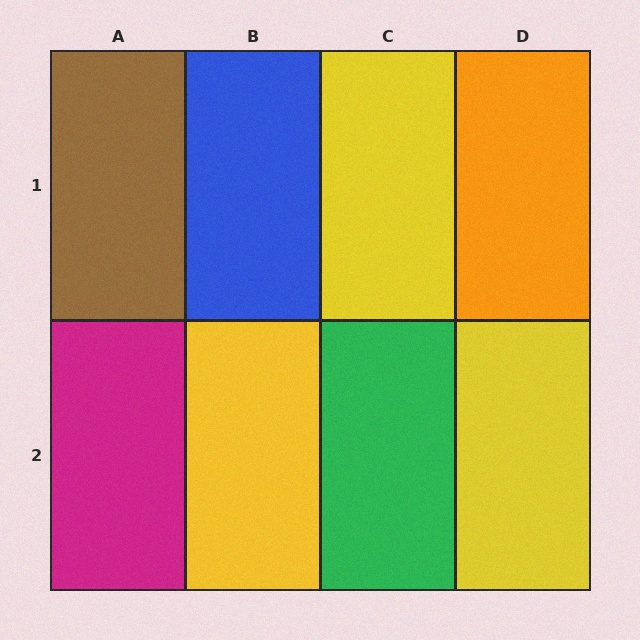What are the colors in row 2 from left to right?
Magenta, yellow, green, yellow.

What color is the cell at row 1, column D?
Orange.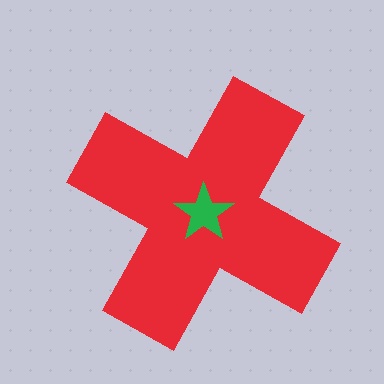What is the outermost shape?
The red cross.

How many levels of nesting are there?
2.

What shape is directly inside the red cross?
The green star.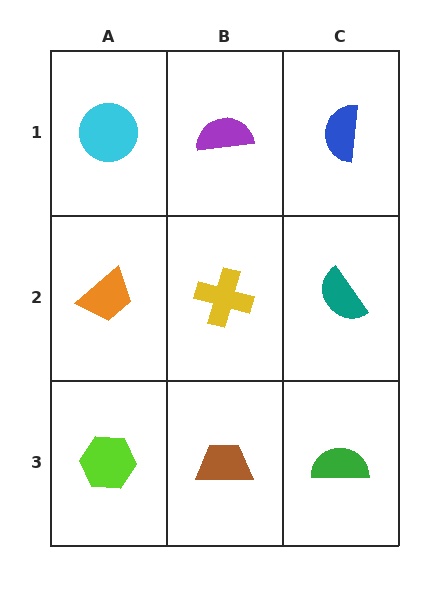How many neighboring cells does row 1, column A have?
2.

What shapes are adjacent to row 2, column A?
A cyan circle (row 1, column A), a lime hexagon (row 3, column A), a yellow cross (row 2, column B).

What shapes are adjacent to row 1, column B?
A yellow cross (row 2, column B), a cyan circle (row 1, column A), a blue semicircle (row 1, column C).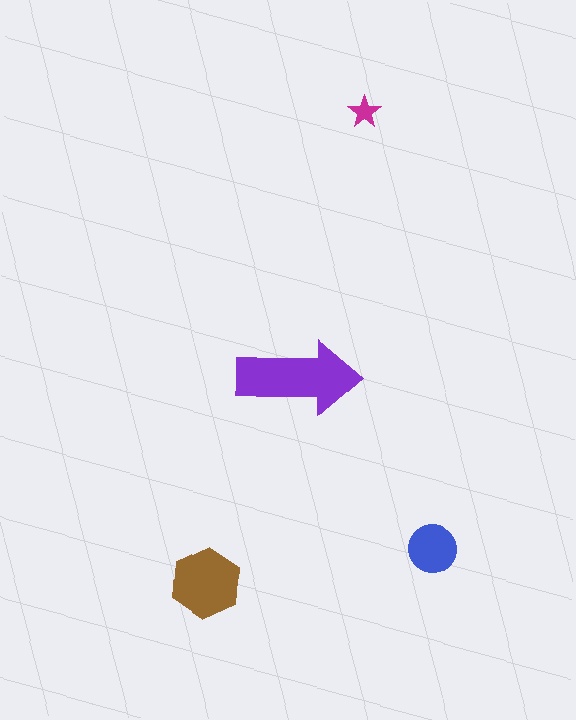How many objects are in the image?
There are 4 objects in the image.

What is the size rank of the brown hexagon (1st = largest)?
2nd.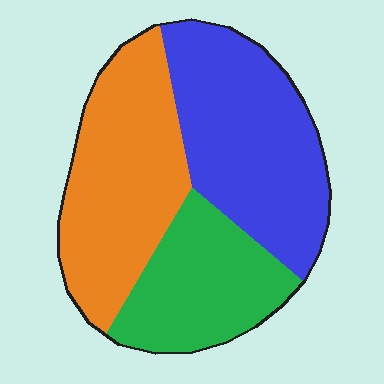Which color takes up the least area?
Green, at roughly 25%.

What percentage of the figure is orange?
Orange takes up about three eighths (3/8) of the figure.